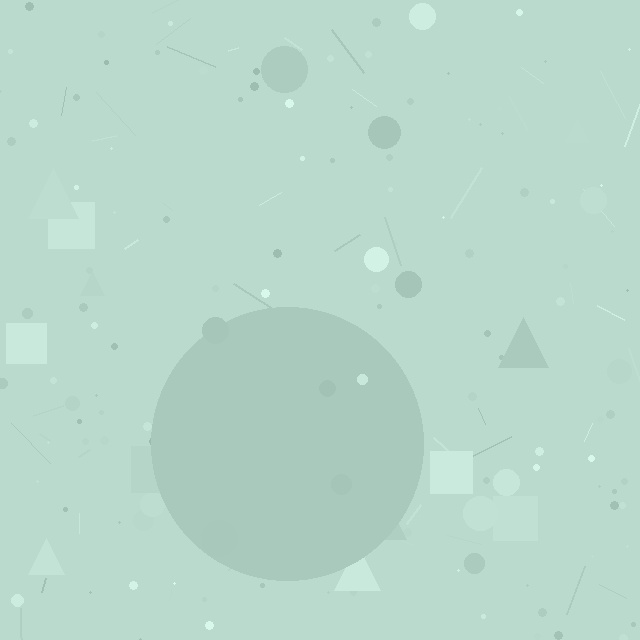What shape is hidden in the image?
A circle is hidden in the image.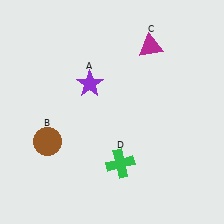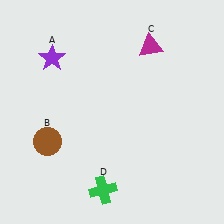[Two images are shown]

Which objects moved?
The objects that moved are: the purple star (A), the green cross (D).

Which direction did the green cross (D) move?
The green cross (D) moved down.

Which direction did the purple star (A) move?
The purple star (A) moved left.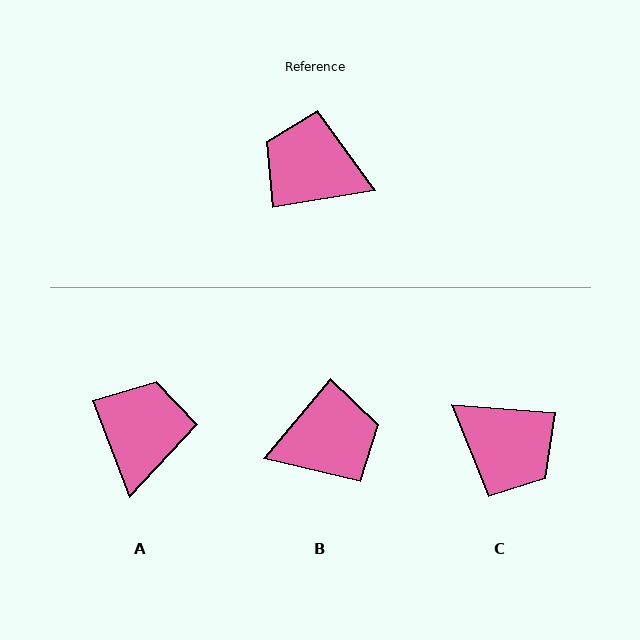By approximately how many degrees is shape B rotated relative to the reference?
Approximately 139 degrees clockwise.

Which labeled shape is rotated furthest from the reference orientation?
C, about 166 degrees away.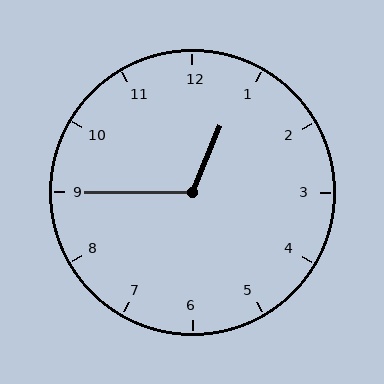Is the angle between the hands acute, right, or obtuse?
It is obtuse.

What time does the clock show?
12:45.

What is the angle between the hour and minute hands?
Approximately 112 degrees.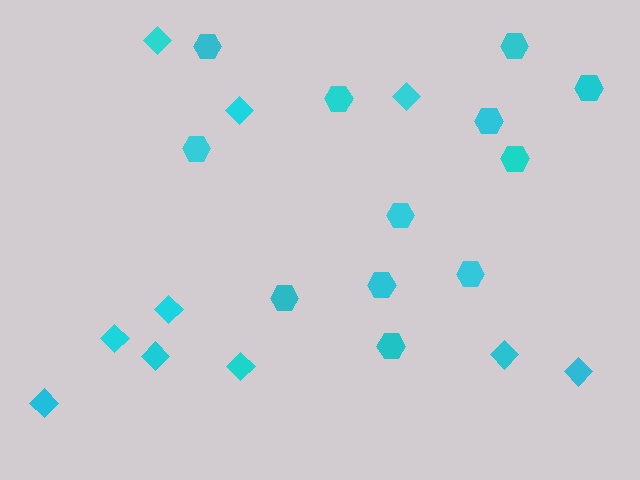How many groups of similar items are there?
There are 2 groups: one group of hexagons (12) and one group of diamonds (10).